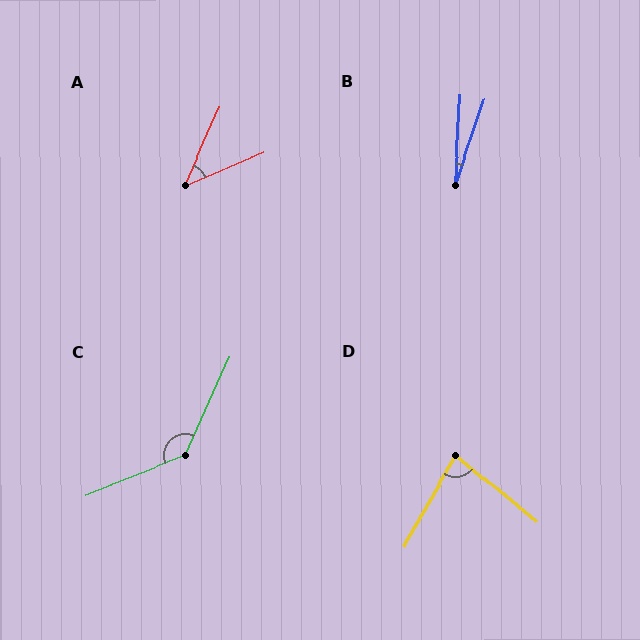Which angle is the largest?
C, at approximately 136 degrees.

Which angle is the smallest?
B, at approximately 15 degrees.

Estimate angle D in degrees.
Approximately 80 degrees.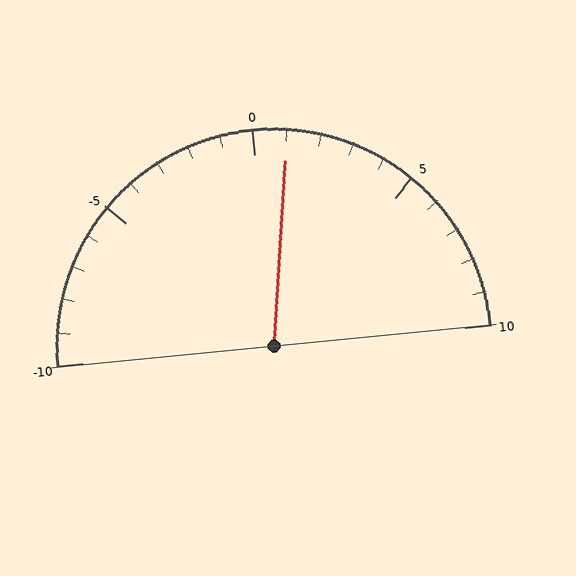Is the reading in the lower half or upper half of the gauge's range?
The reading is in the upper half of the range (-10 to 10).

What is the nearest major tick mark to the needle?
The nearest major tick mark is 0.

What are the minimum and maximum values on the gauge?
The gauge ranges from -10 to 10.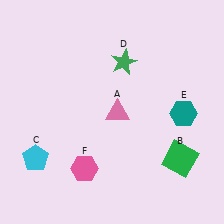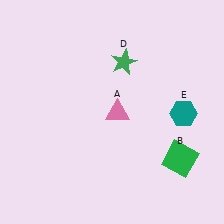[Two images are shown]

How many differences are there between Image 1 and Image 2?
There are 2 differences between the two images.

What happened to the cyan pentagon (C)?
The cyan pentagon (C) was removed in Image 2. It was in the bottom-left area of Image 1.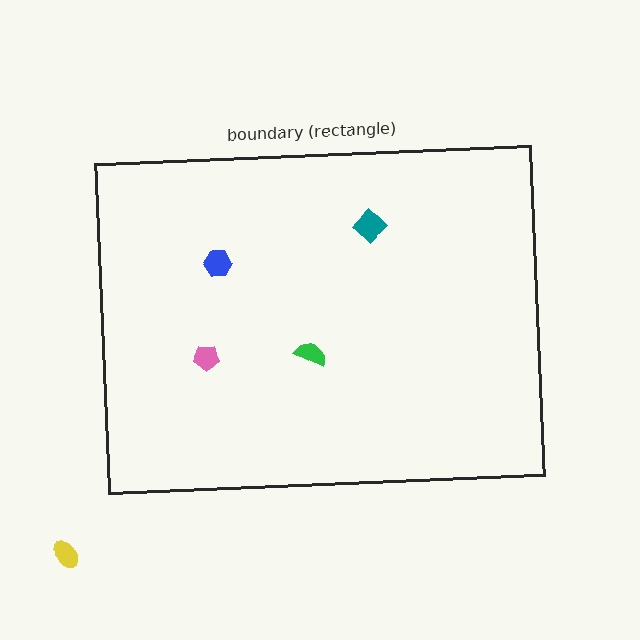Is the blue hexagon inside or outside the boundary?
Inside.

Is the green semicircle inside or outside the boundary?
Inside.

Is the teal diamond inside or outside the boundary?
Inside.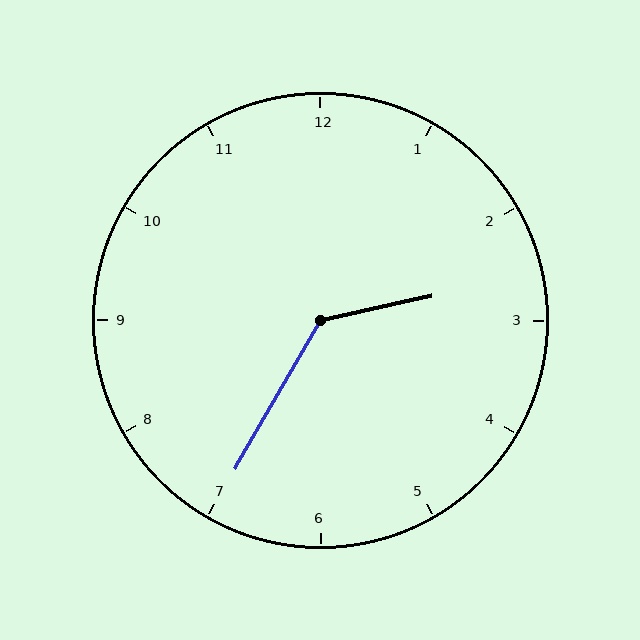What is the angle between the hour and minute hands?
Approximately 132 degrees.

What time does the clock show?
2:35.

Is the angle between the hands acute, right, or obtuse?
It is obtuse.